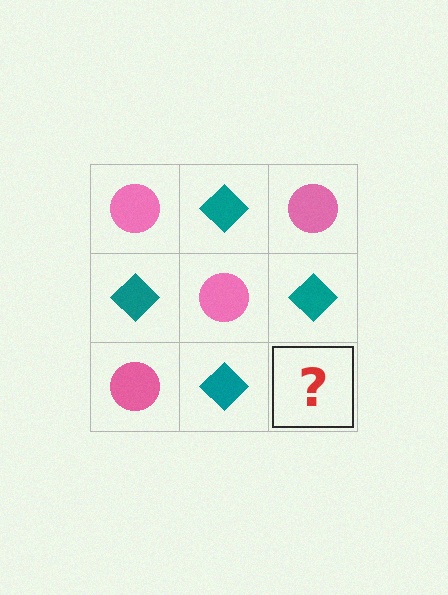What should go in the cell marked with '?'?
The missing cell should contain a pink circle.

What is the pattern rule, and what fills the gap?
The rule is that it alternates pink circle and teal diamond in a checkerboard pattern. The gap should be filled with a pink circle.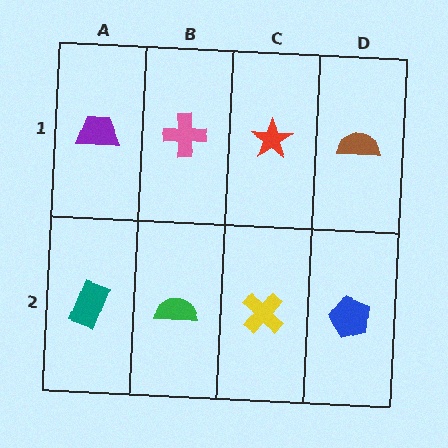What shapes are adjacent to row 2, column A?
A purple trapezoid (row 1, column A), a green semicircle (row 2, column B).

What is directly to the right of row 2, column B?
A yellow cross.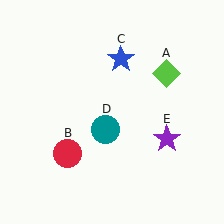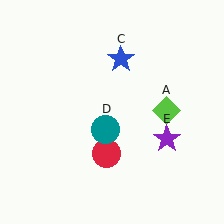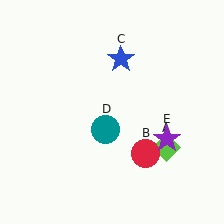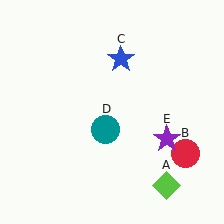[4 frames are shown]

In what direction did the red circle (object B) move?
The red circle (object B) moved right.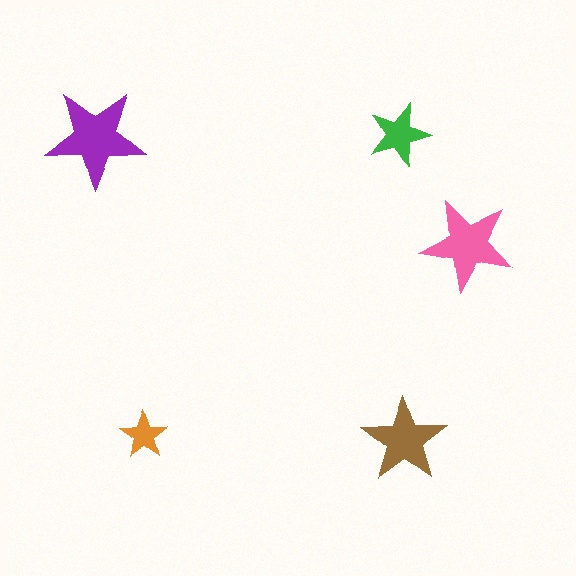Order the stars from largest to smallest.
the purple one, the pink one, the brown one, the green one, the orange one.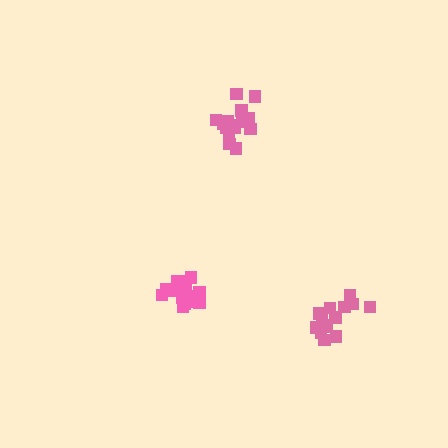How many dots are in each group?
Group 1: 16 dots, Group 2: 16 dots, Group 3: 16 dots (48 total).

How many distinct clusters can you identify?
There are 3 distinct clusters.